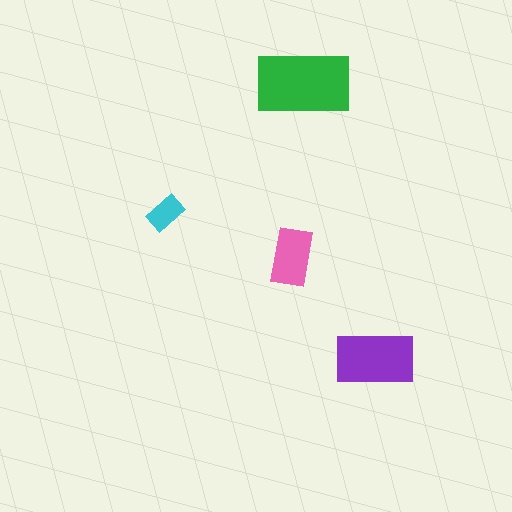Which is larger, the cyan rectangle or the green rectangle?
The green one.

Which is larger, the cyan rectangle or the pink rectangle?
The pink one.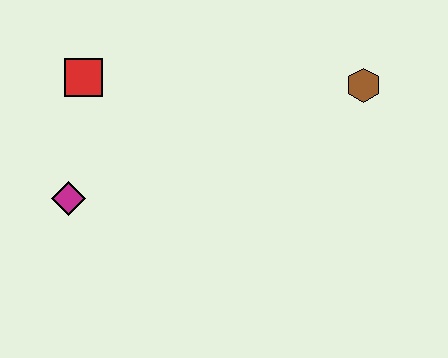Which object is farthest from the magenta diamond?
The brown hexagon is farthest from the magenta diamond.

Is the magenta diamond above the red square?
No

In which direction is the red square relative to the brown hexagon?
The red square is to the left of the brown hexagon.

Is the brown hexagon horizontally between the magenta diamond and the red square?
No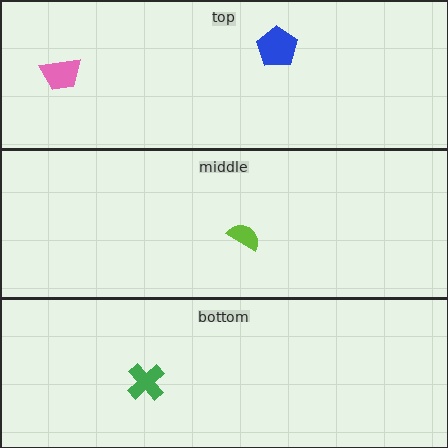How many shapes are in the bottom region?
1.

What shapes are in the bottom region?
The green cross.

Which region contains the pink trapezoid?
The top region.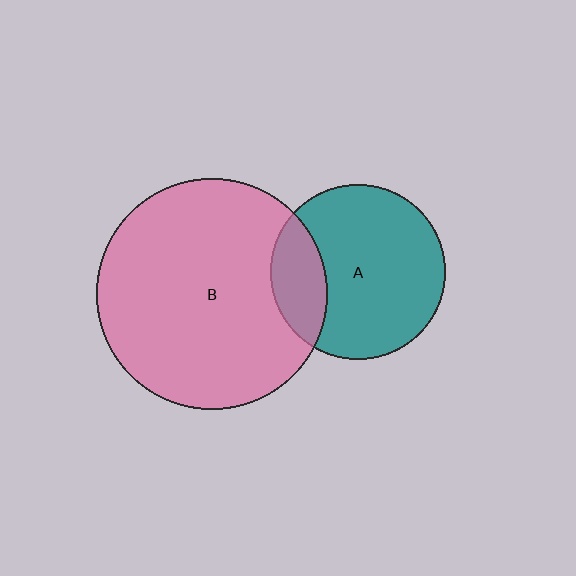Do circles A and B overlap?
Yes.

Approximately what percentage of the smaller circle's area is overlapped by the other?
Approximately 20%.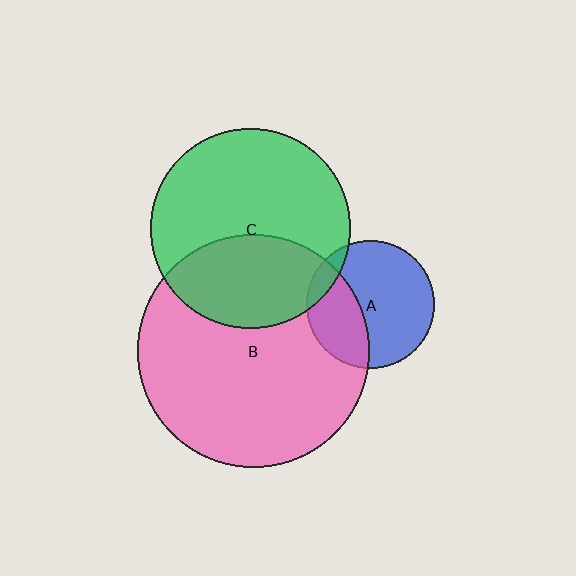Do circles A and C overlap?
Yes.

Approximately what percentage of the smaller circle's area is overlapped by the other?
Approximately 10%.